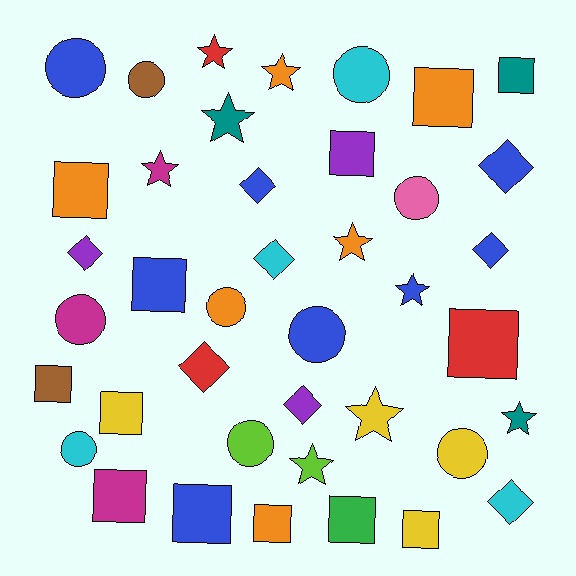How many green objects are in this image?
There is 1 green object.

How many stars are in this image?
There are 9 stars.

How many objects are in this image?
There are 40 objects.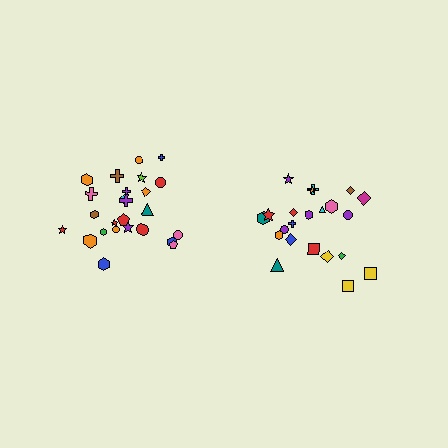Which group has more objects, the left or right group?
The left group.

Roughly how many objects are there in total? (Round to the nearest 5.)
Roughly 45 objects in total.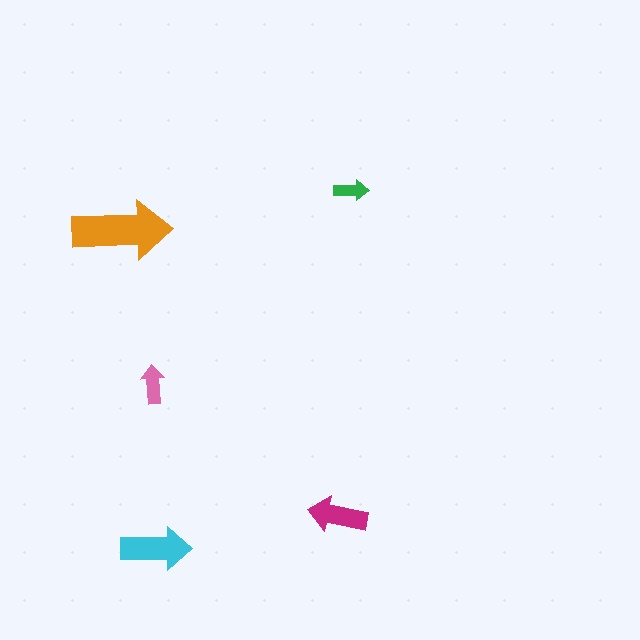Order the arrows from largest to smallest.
the orange one, the cyan one, the magenta one, the pink one, the green one.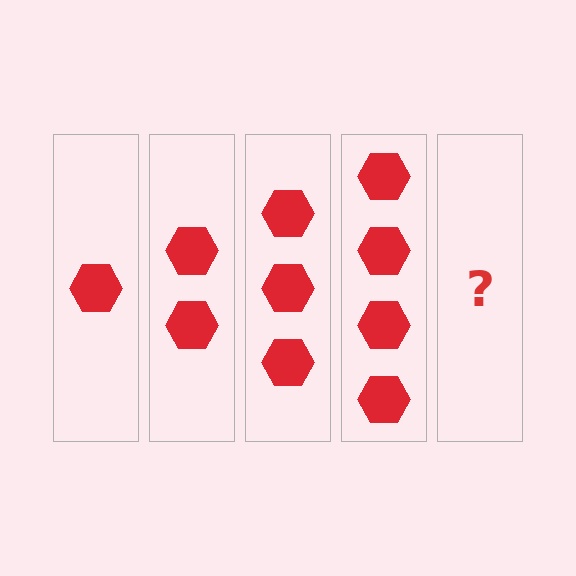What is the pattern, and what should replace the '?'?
The pattern is that each step adds one more hexagon. The '?' should be 5 hexagons.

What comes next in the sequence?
The next element should be 5 hexagons.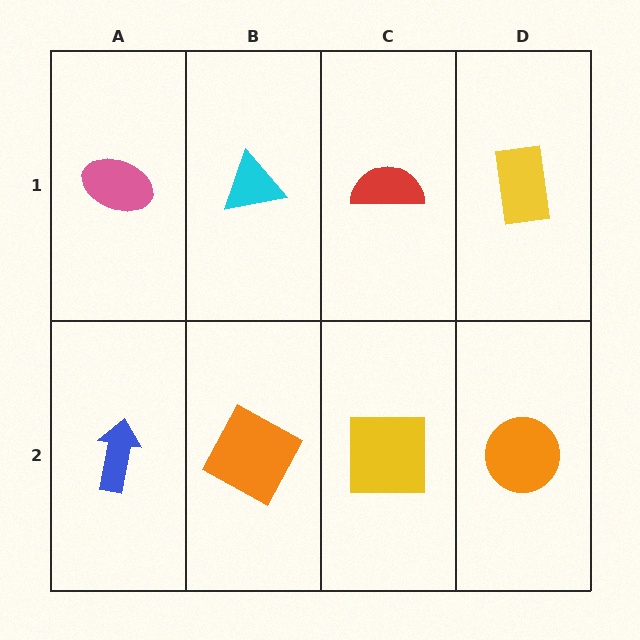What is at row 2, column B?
An orange square.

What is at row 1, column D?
A yellow rectangle.